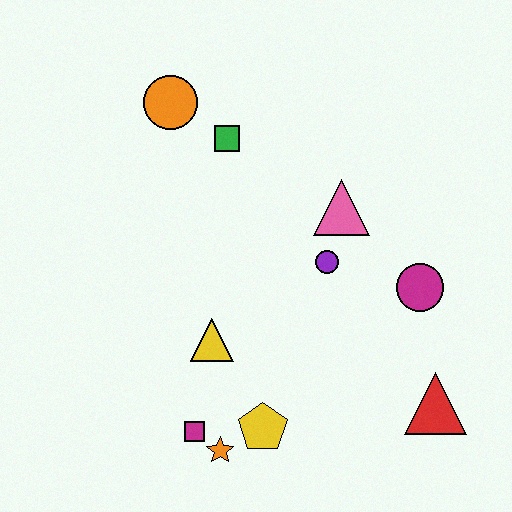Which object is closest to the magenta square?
The orange star is closest to the magenta square.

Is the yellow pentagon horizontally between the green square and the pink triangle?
Yes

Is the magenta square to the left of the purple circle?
Yes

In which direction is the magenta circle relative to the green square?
The magenta circle is to the right of the green square.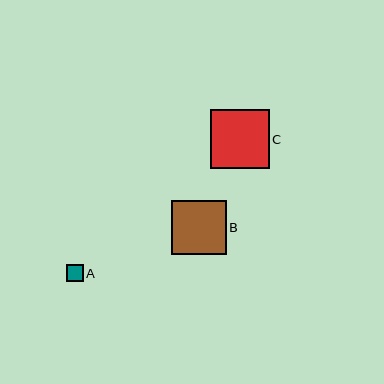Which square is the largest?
Square C is the largest with a size of approximately 59 pixels.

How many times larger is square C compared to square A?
Square C is approximately 3.4 times the size of square A.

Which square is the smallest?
Square A is the smallest with a size of approximately 17 pixels.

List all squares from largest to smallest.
From largest to smallest: C, B, A.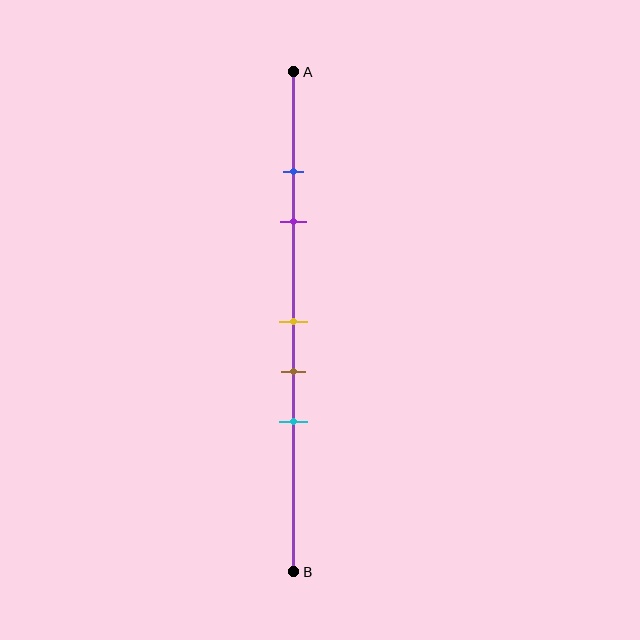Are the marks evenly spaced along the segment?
No, the marks are not evenly spaced.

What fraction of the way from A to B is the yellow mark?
The yellow mark is approximately 50% (0.5) of the way from A to B.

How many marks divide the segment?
There are 5 marks dividing the segment.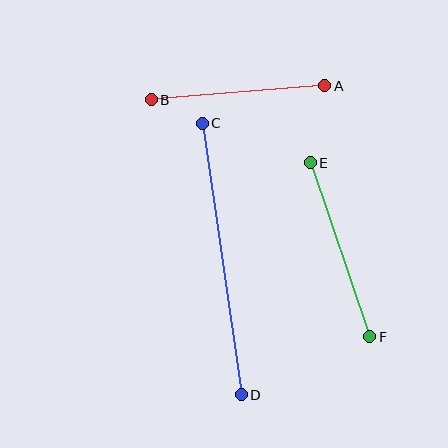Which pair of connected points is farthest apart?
Points C and D are farthest apart.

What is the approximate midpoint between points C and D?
The midpoint is at approximately (222, 259) pixels.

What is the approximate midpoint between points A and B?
The midpoint is at approximately (238, 93) pixels.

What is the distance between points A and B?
The distance is approximately 174 pixels.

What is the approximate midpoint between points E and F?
The midpoint is at approximately (340, 250) pixels.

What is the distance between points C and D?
The distance is approximately 274 pixels.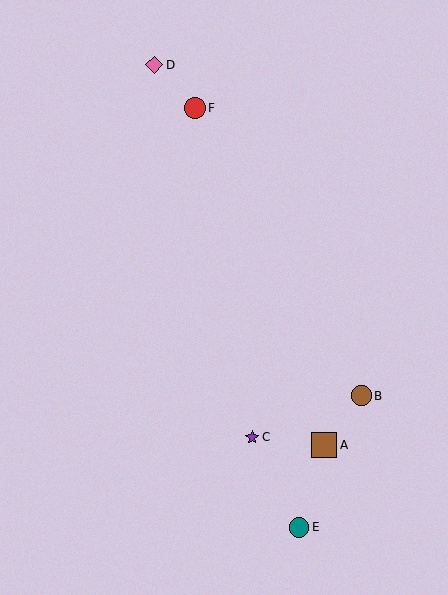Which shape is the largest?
The brown square (labeled A) is the largest.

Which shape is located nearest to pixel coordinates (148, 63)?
The pink diamond (labeled D) at (154, 65) is nearest to that location.